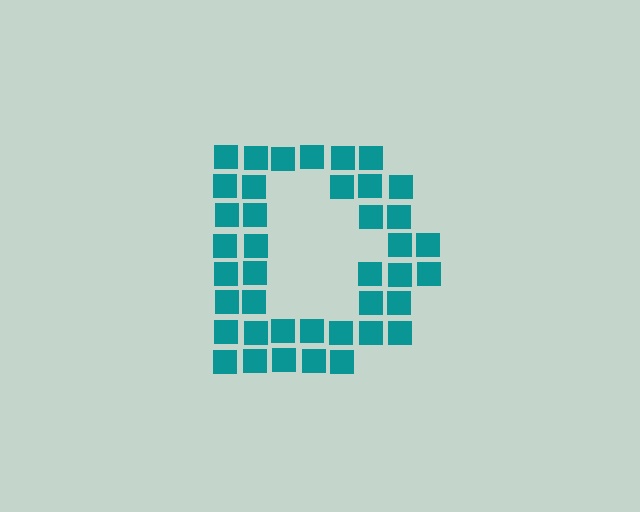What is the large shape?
The large shape is the letter D.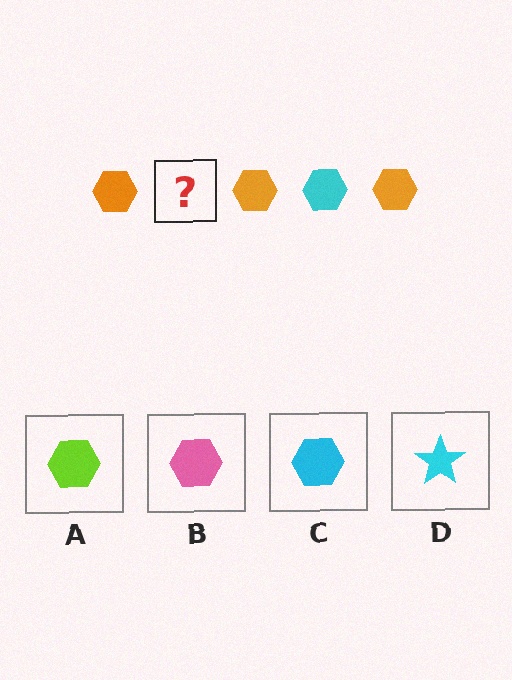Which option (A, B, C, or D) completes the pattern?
C.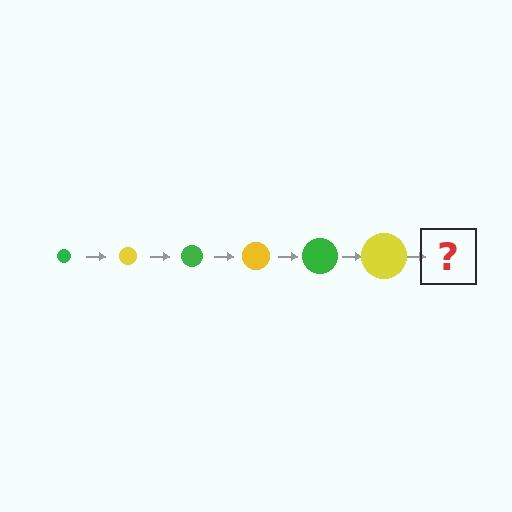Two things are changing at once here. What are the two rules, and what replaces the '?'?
The two rules are that the circle grows larger each step and the color cycles through green and yellow. The '?' should be a green circle, larger than the previous one.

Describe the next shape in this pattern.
It should be a green circle, larger than the previous one.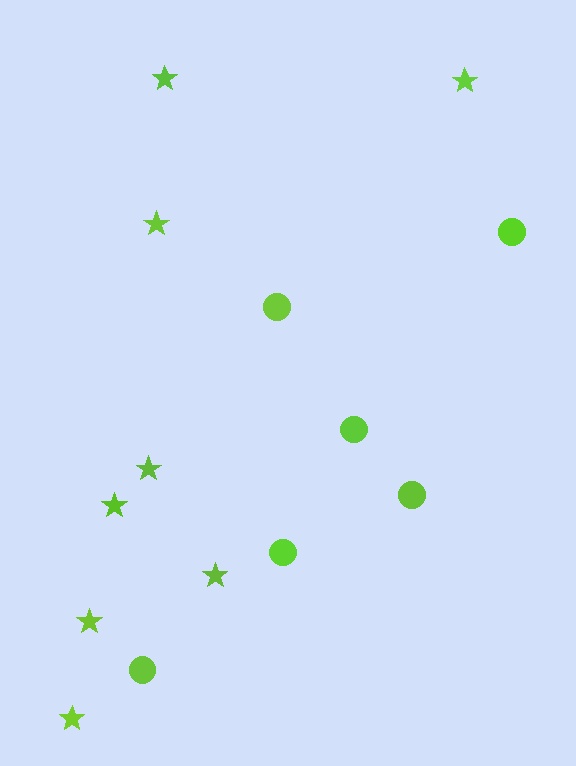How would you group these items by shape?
There are 2 groups: one group of circles (6) and one group of stars (8).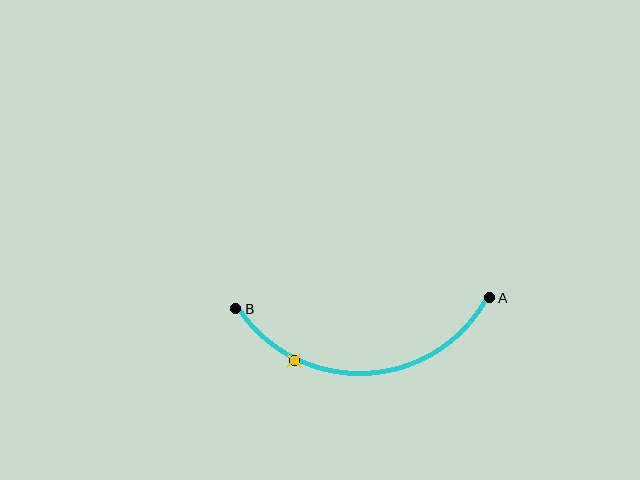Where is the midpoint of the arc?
The arc midpoint is the point on the curve farthest from the straight line joining A and B. It sits below that line.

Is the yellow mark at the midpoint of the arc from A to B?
No. The yellow mark lies on the arc but is closer to endpoint B. The arc midpoint would be at the point on the curve equidistant along the arc from both A and B.